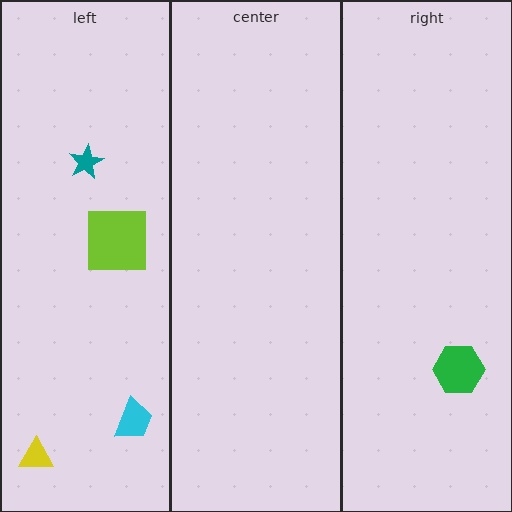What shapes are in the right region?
The green hexagon.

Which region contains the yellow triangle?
The left region.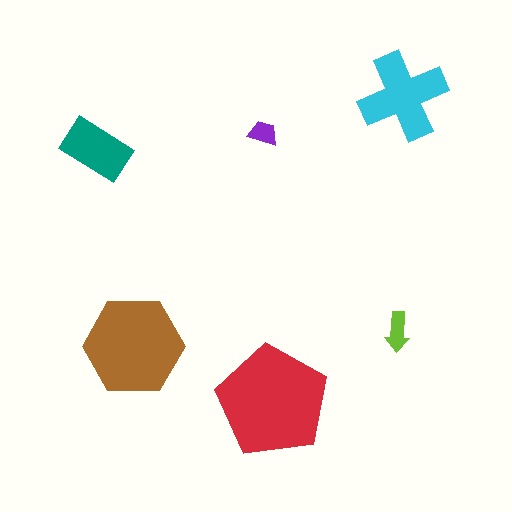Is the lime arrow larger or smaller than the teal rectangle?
Smaller.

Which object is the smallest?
The purple trapezoid.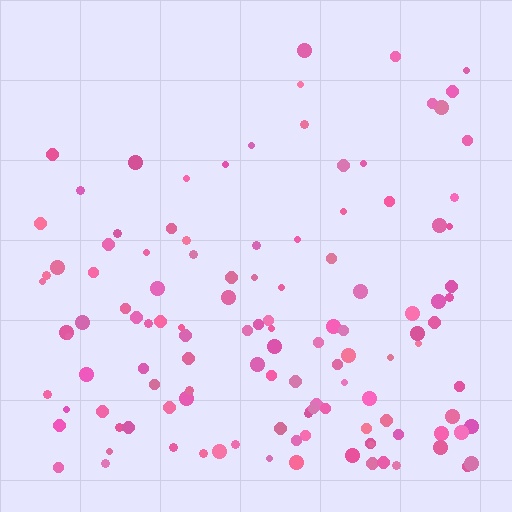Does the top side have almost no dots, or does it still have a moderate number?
Still a moderate number, just noticeably fewer than the bottom.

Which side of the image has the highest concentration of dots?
The bottom.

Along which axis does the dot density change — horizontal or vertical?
Vertical.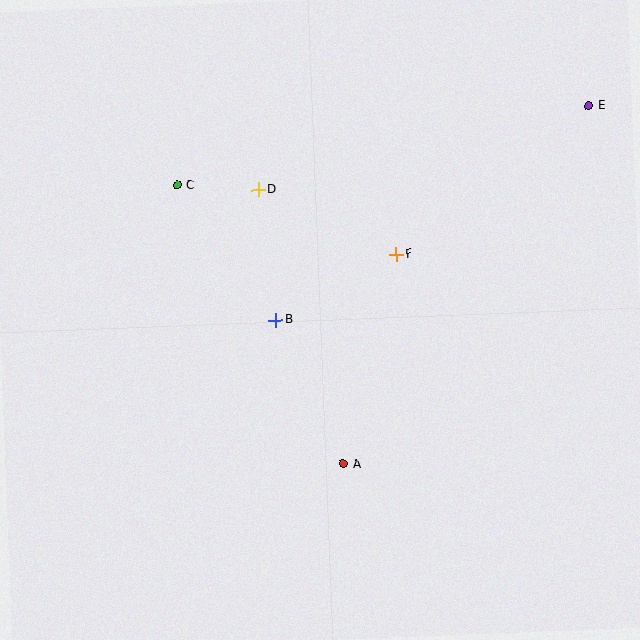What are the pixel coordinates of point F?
Point F is at (396, 254).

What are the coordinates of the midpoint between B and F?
The midpoint between B and F is at (336, 287).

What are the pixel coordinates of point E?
Point E is at (589, 106).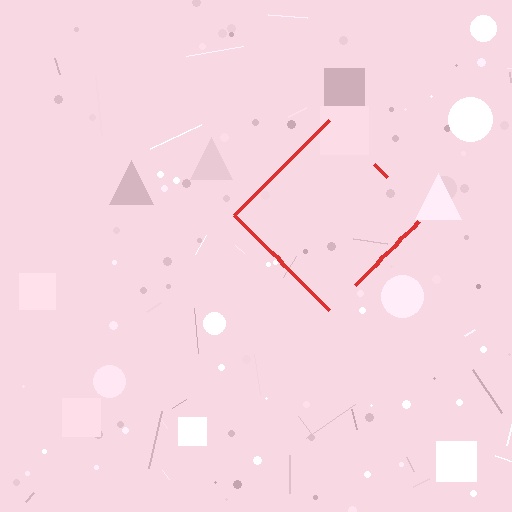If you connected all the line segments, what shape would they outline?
They would outline a diamond.